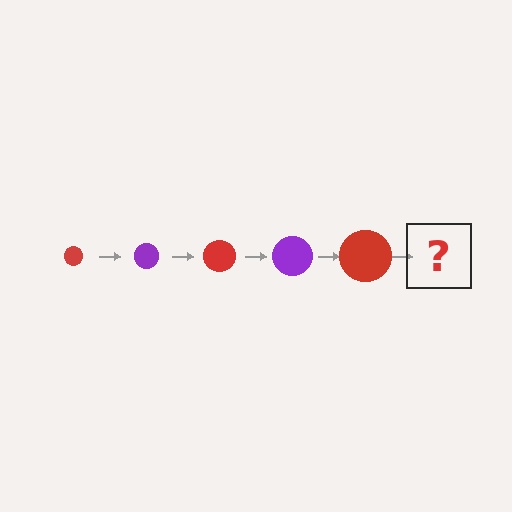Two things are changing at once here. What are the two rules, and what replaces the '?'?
The two rules are that the circle grows larger each step and the color cycles through red and purple. The '?' should be a purple circle, larger than the previous one.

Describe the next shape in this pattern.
It should be a purple circle, larger than the previous one.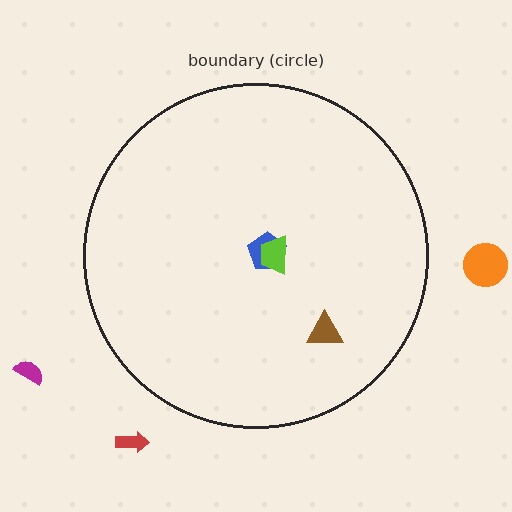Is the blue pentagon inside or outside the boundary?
Inside.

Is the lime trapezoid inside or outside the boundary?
Inside.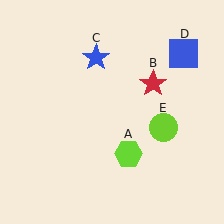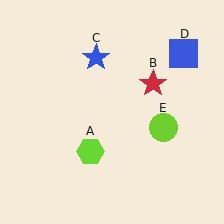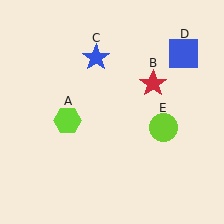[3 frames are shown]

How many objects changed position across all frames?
1 object changed position: lime hexagon (object A).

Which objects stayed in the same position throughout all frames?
Red star (object B) and blue star (object C) and blue square (object D) and lime circle (object E) remained stationary.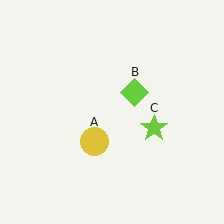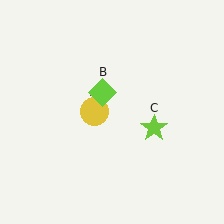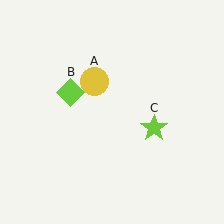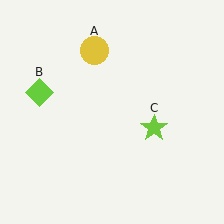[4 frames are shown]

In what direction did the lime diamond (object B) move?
The lime diamond (object B) moved left.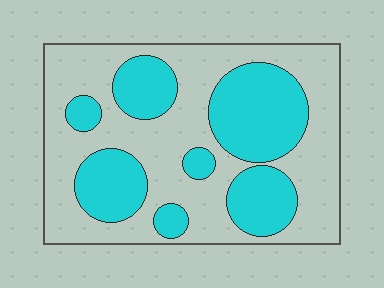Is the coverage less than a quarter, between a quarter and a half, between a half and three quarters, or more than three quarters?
Between a quarter and a half.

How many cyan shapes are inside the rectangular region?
7.